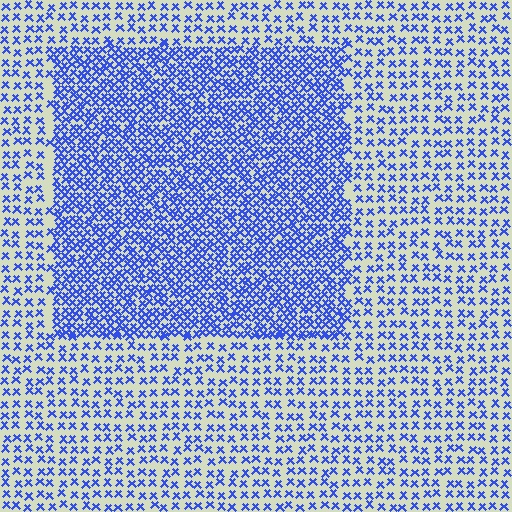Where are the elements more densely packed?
The elements are more densely packed inside the rectangle boundary.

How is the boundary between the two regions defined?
The boundary is defined by a change in element density (approximately 2.2x ratio). All elements are the same color, size, and shape.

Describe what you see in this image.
The image contains small blue elements arranged at two different densities. A rectangle-shaped region is visible where the elements are more densely packed than the surrounding area.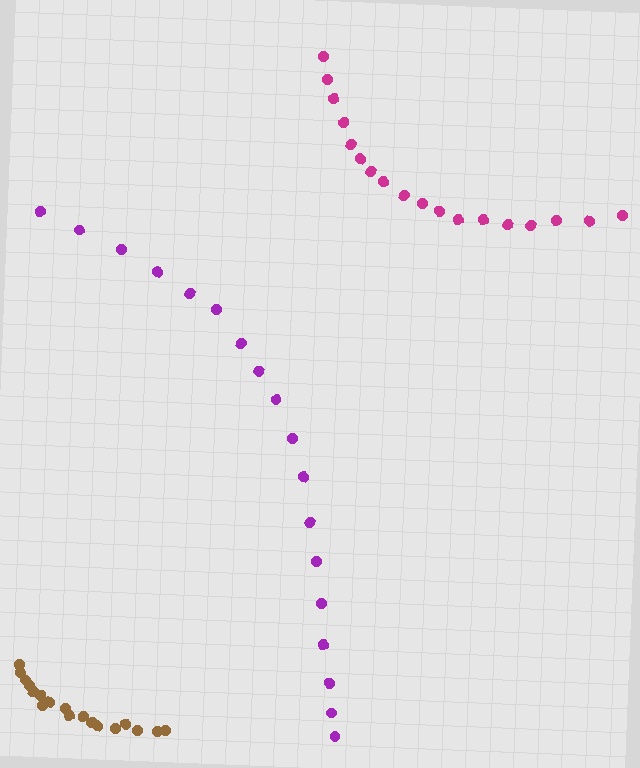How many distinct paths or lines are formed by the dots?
There are 3 distinct paths.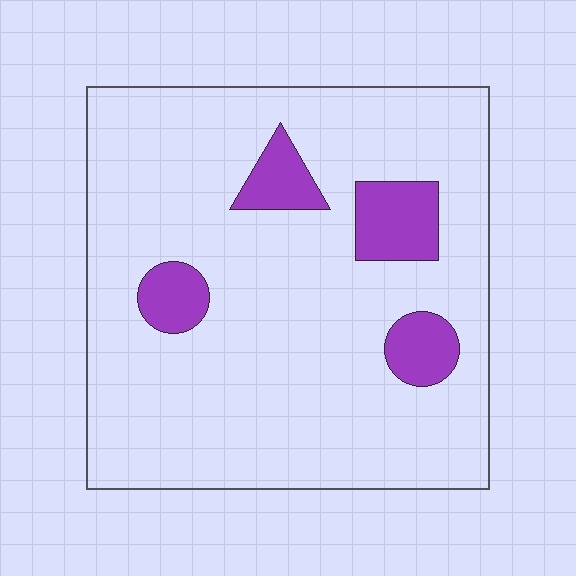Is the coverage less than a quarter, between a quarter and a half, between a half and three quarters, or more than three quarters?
Less than a quarter.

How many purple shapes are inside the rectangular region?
4.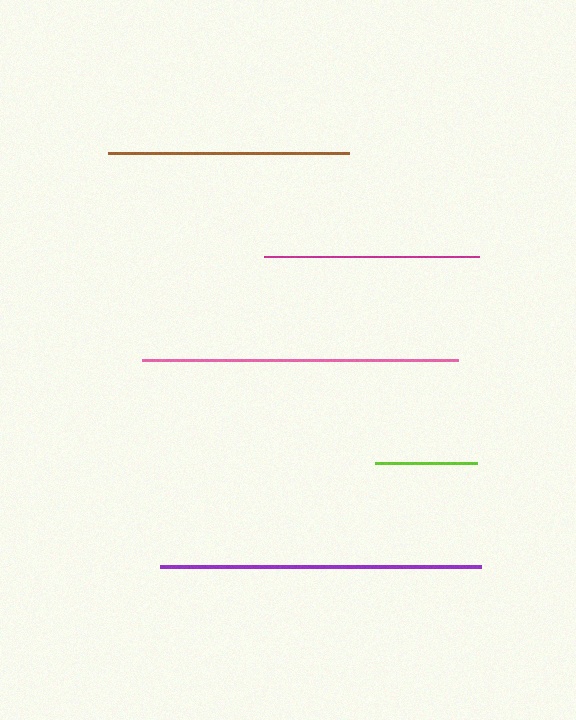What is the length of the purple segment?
The purple segment is approximately 321 pixels long.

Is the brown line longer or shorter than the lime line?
The brown line is longer than the lime line.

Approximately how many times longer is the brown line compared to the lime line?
The brown line is approximately 2.4 times the length of the lime line.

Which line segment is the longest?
The purple line is the longest at approximately 321 pixels.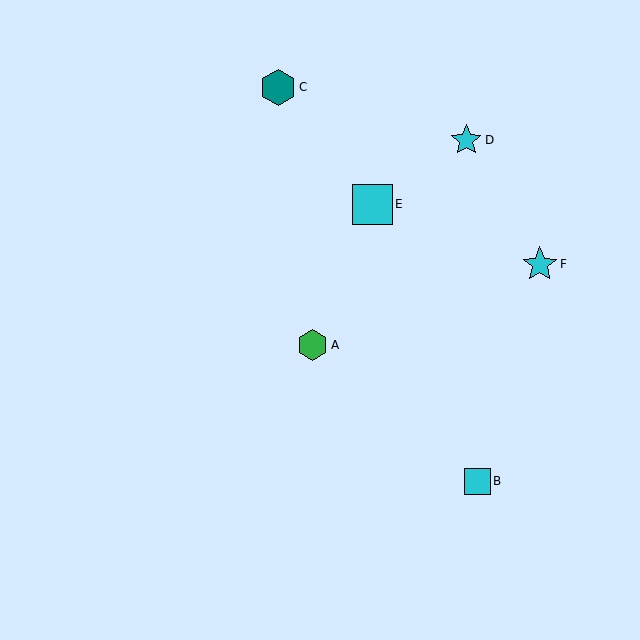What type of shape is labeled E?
Shape E is a cyan square.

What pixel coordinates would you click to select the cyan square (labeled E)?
Click at (373, 204) to select the cyan square E.